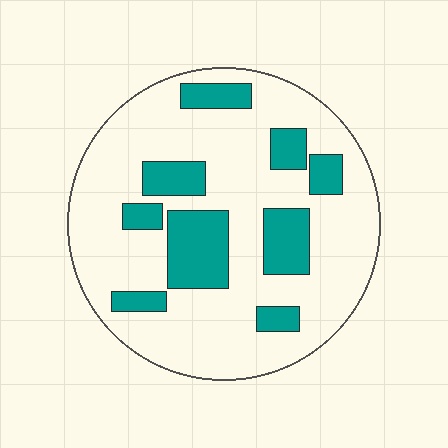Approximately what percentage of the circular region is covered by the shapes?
Approximately 25%.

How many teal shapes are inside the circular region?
9.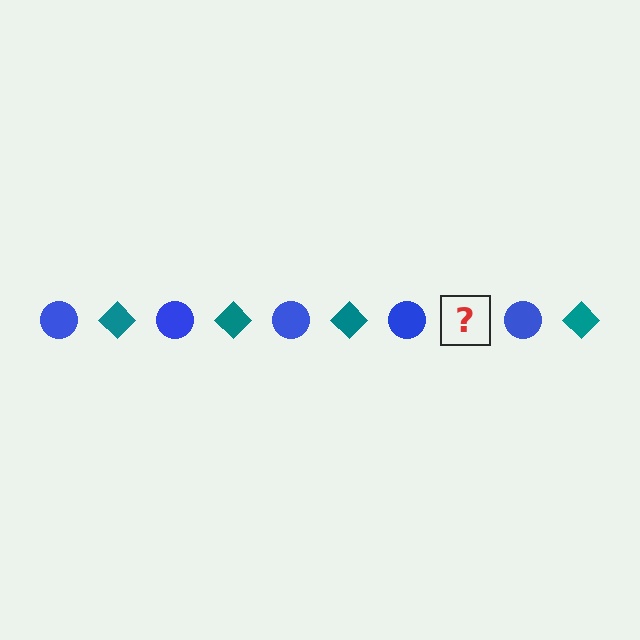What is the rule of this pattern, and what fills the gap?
The rule is that the pattern alternates between blue circle and teal diamond. The gap should be filled with a teal diamond.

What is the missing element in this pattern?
The missing element is a teal diamond.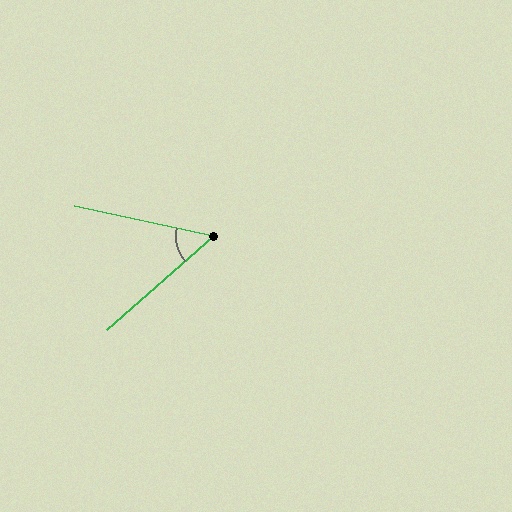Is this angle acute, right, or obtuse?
It is acute.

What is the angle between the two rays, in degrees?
Approximately 53 degrees.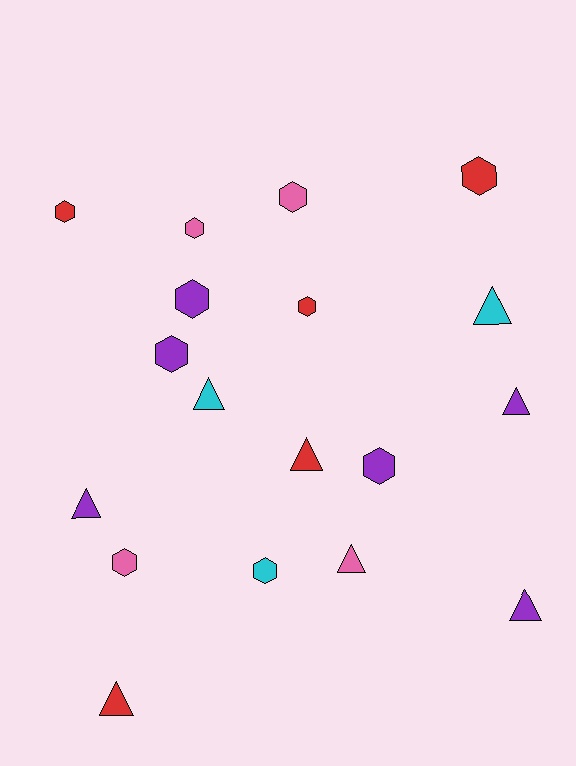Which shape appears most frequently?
Hexagon, with 10 objects.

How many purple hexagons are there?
There are 3 purple hexagons.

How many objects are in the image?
There are 18 objects.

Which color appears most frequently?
Purple, with 6 objects.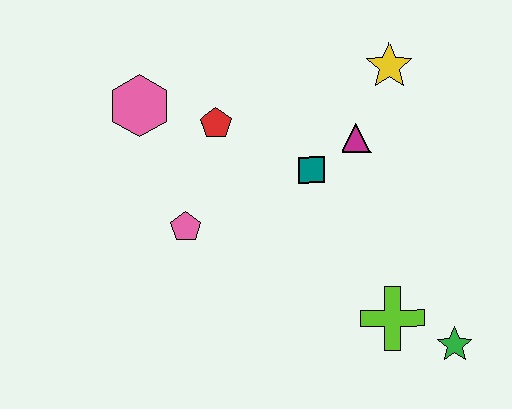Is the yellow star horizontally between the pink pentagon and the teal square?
No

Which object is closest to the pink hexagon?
The red pentagon is closest to the pink hexagon.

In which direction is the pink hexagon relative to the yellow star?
The pink hexagon is to the left of the yellow star.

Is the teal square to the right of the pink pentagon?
Yes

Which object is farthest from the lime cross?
The pink hexagon is farthest from the lime cross.